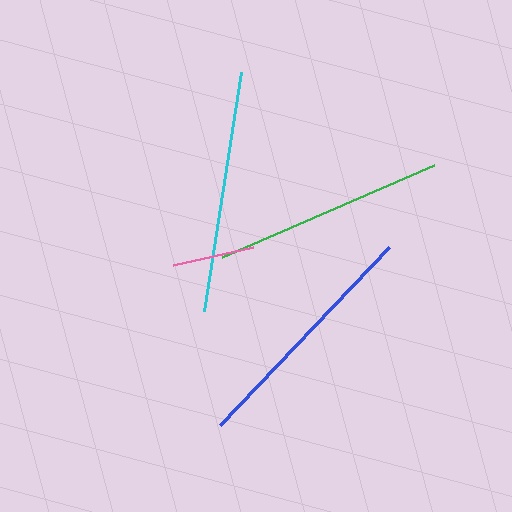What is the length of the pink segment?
The pink segment is approximately 81 pixels long.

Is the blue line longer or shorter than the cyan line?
The blue line is longer than the cyan line.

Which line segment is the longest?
The blue line is the longest at approximately 246 pixels.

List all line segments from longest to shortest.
From longest to shortest: blue, cyan, green, pink.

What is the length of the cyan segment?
The cyan segment is approximately 242 pixels long.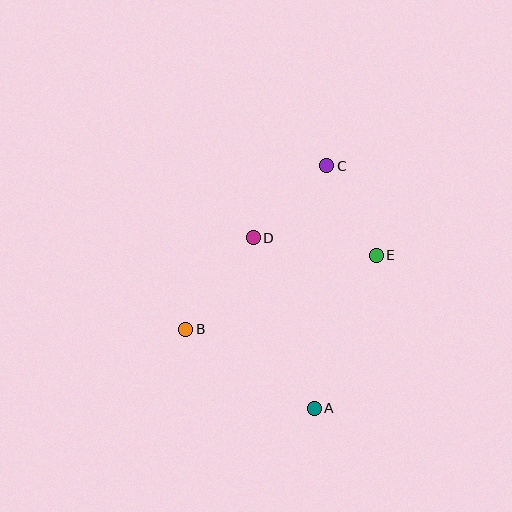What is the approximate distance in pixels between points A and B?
The distance between A and B is approximately 151 pixels.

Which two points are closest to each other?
Points C and E are closest to each other.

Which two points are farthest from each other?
Points A and C are farthest from each other.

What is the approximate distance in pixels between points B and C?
The distance between B and C is approximately 216 pixels.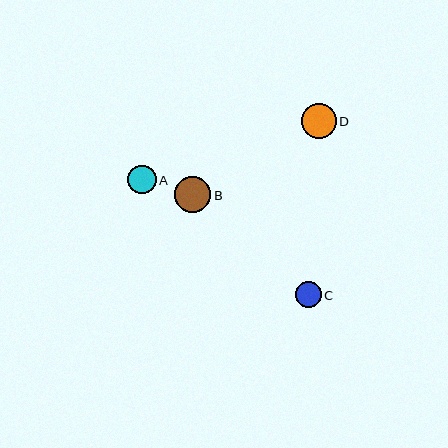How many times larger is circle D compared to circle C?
Circle D is approximately 1.4 times the size of circle C.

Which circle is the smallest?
Circle C is the smallest with a size of approximately 26 pixels.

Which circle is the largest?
Circle B is the largest with a size of approximately 36 pixels.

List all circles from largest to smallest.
From largest to smallest: B, D, A, C.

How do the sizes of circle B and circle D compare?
Circle B and circle D are approximately the same size.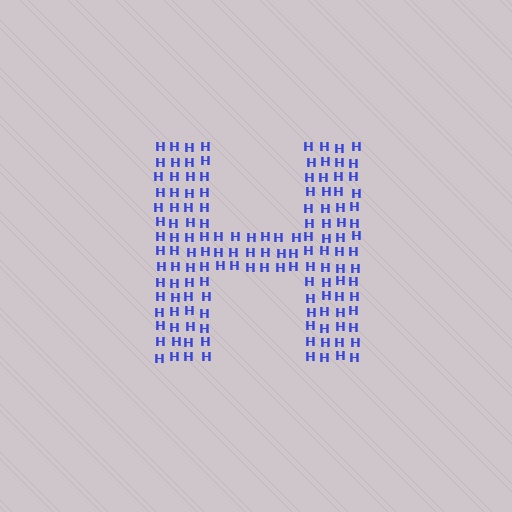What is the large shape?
The large shape is the letter H.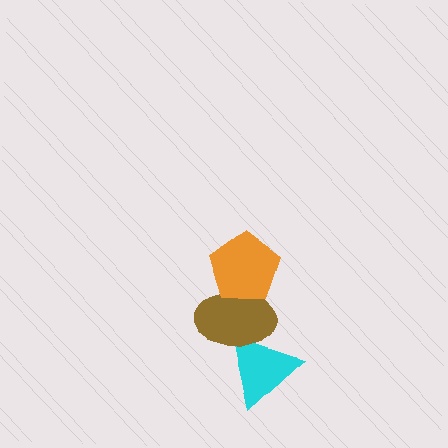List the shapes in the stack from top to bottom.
From top to bottom: the orange pentagon, the brown ellipse, the cyan triangle.